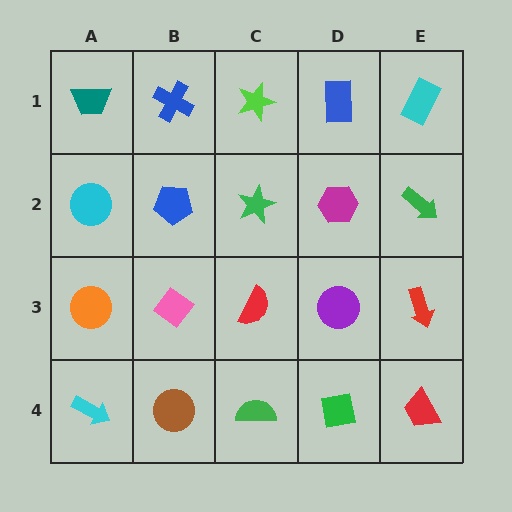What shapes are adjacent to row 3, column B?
A blue pentagon (row 2, column B), a brown circle (row 4, column B), an orange circle (row 3, column A), a red semicircle (row 3, column C).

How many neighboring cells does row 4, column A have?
2.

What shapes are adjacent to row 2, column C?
A lime star (row 1, column C), a red semicircle (row 3, column C), a blue pentagon (row 2, column B), a magenta hexagon (row 2, column D).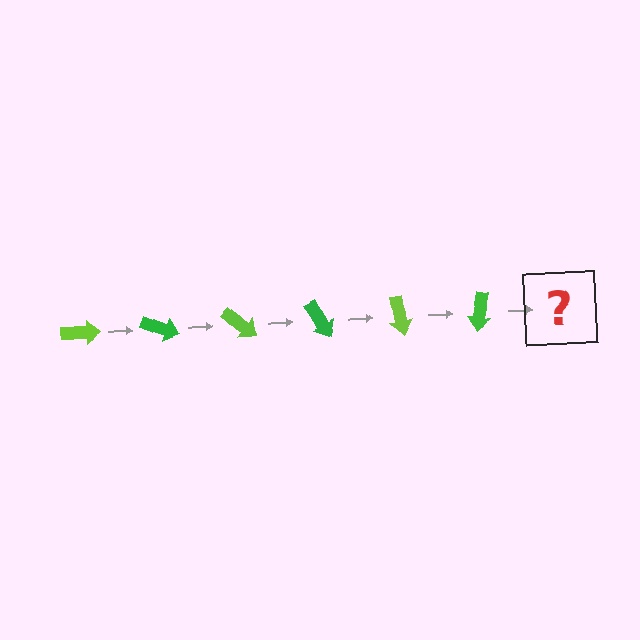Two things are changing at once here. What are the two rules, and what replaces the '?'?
The two rules are that it rotates 20 degrees each step and the color cycles through lime and green. The '?' should be a lime arrow, rotated 120 degrees from the start.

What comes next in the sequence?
The next element should be a lime arrow, rotated 120 degrees from the start.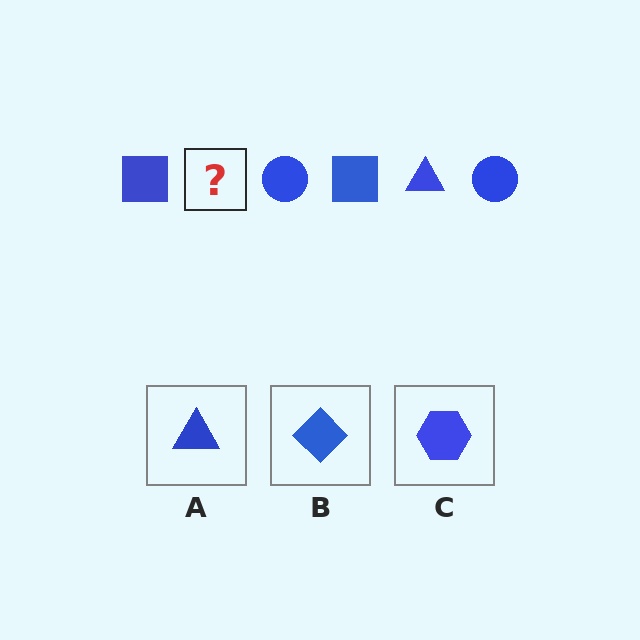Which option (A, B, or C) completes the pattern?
A.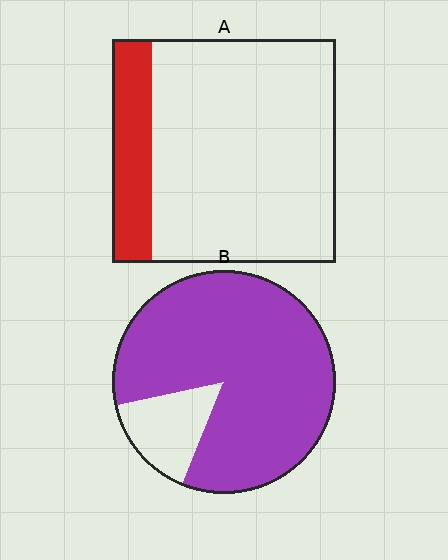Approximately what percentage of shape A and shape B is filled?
A is approximately 20% and B is approximately 85%.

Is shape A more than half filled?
No.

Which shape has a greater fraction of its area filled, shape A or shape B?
Shape B.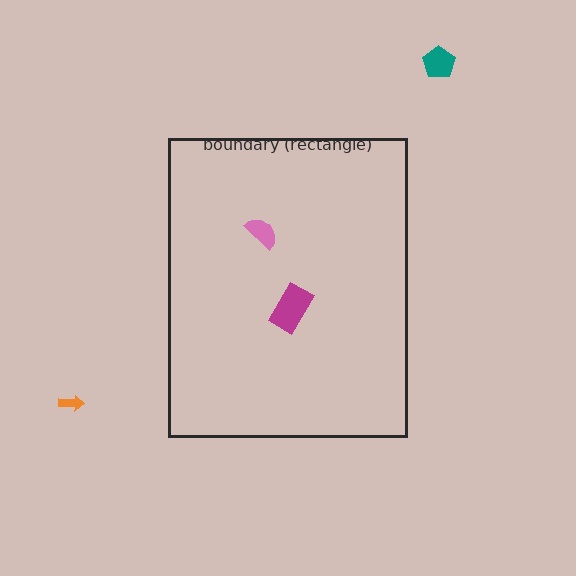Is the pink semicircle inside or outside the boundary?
Inside.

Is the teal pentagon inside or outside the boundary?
Outside.